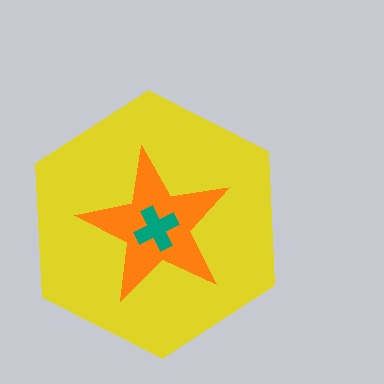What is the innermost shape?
The teal cross.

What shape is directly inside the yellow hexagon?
The orange star.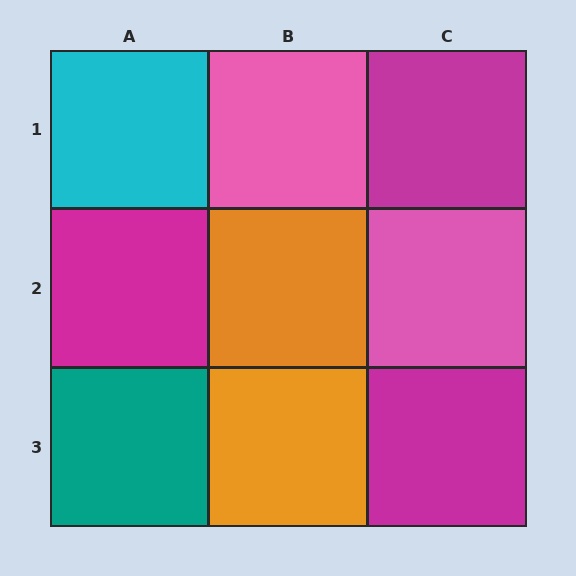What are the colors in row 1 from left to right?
Cyan, pink, magenta.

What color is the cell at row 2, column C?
Pink.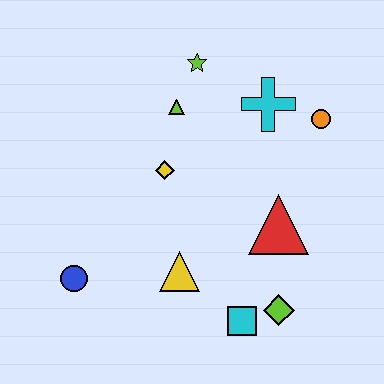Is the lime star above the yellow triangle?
Yes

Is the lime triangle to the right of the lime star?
No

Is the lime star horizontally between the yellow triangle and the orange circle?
Yes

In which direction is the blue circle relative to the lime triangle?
The blue circle is below the lime triangle.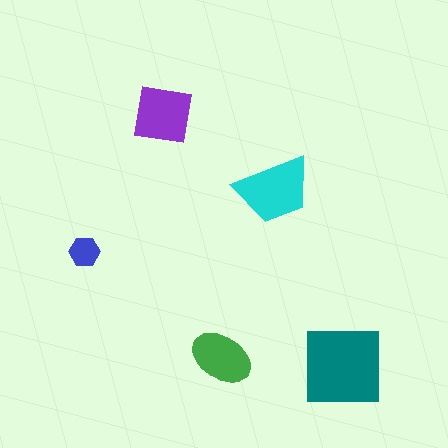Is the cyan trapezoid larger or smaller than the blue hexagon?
Larger.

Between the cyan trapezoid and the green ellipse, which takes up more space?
The cyan trapezoid.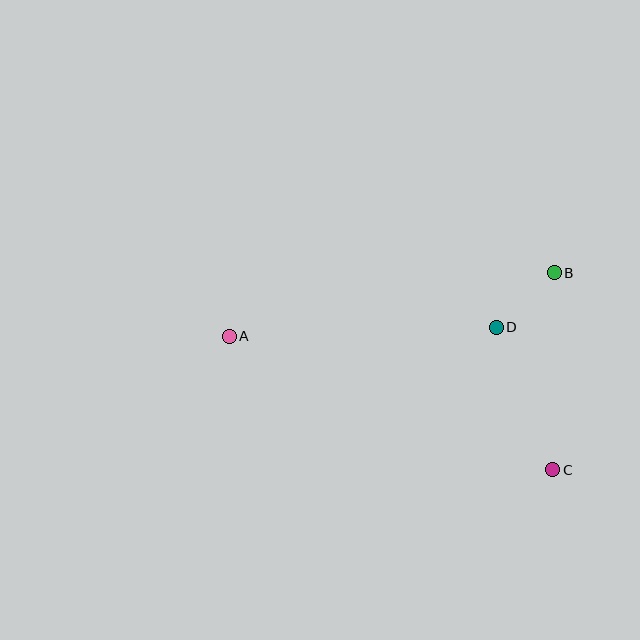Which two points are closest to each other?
Points B and D are closest to each other.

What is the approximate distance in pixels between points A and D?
The distance between A and D is approximately 267 pixels.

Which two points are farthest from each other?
Points A and C are farthest from each other.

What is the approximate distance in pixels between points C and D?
The distance between C and D is approximately 153 pixels.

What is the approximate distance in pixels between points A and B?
The distance between A and B is approximately 331 pixels.